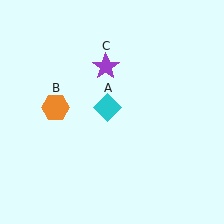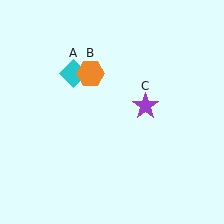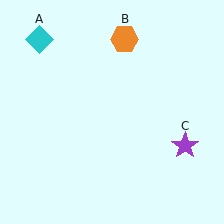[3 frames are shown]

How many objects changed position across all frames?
3 objects changed position: cyan diamond (object A), orange hexagon (object B), purple star (object C).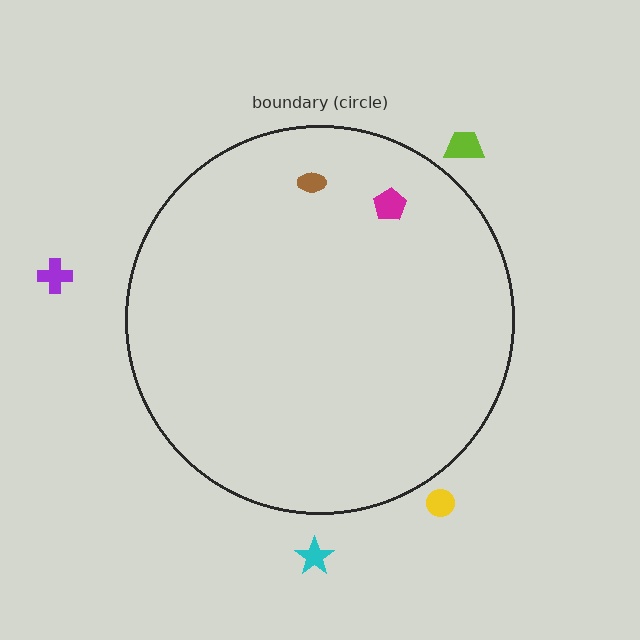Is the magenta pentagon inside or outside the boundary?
Inside.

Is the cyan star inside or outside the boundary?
Outside.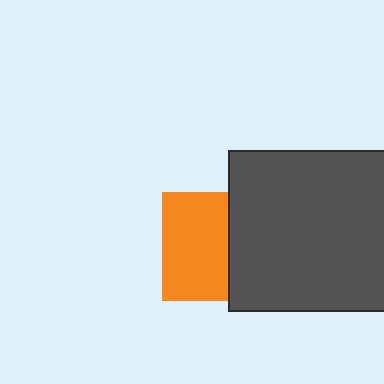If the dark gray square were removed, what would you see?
You would see the complete orange square.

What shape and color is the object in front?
The object in front is a dark gray square.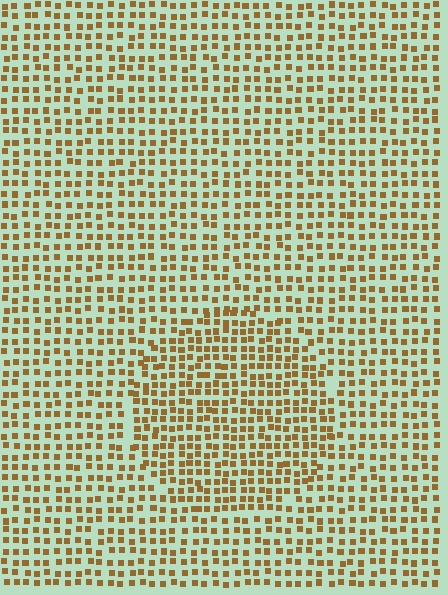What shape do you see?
I see a circle.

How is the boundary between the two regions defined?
The boundary is defined by a change in element density (approximately 1.4x ratio). All elements are the same color, size, and shape.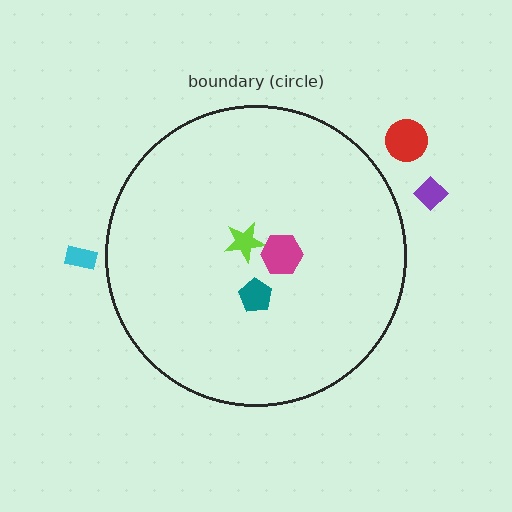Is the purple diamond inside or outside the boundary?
Outside.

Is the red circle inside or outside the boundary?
Outside.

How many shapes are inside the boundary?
3 inside, 3 outside.